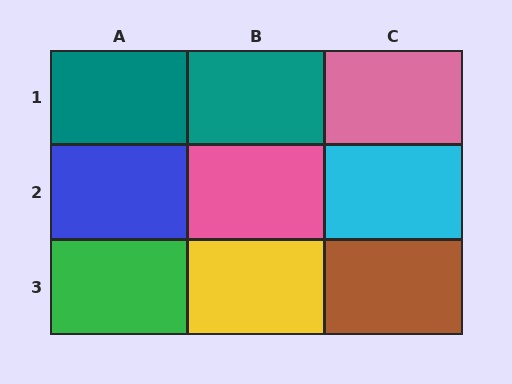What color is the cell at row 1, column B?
Teal.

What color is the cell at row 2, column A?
Blue.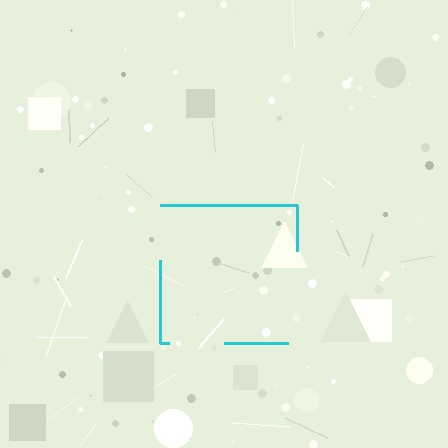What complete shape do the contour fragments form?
The contour fragments form a square.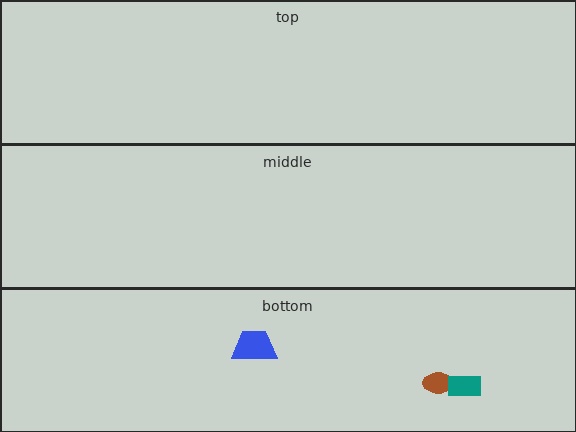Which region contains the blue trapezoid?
The bottom region.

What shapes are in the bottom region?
The brown ellipse, the teal rectangle, the blue trapezoid.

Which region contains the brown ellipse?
The bottom region.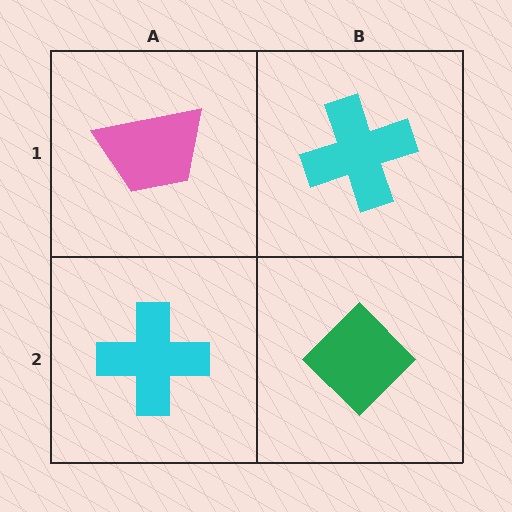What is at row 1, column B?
A cyan cross.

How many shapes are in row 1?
2 shapes.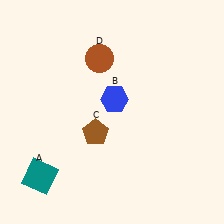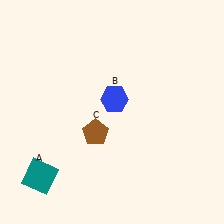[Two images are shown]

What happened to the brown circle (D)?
The brown circle (D) was removed in Image 2. It was in the top-left area of Image 1.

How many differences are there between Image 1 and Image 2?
There is 1 difference between the two images.